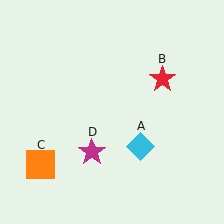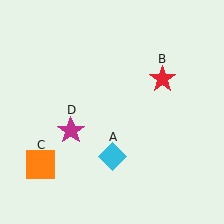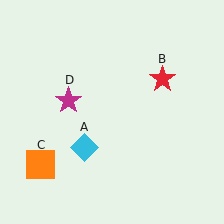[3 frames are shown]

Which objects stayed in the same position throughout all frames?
Red star (object B) and orange square (object C) remained stationary.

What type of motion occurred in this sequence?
The cyan diamond (object A), magenta star (object D) rotated clockwise around the center of the scene.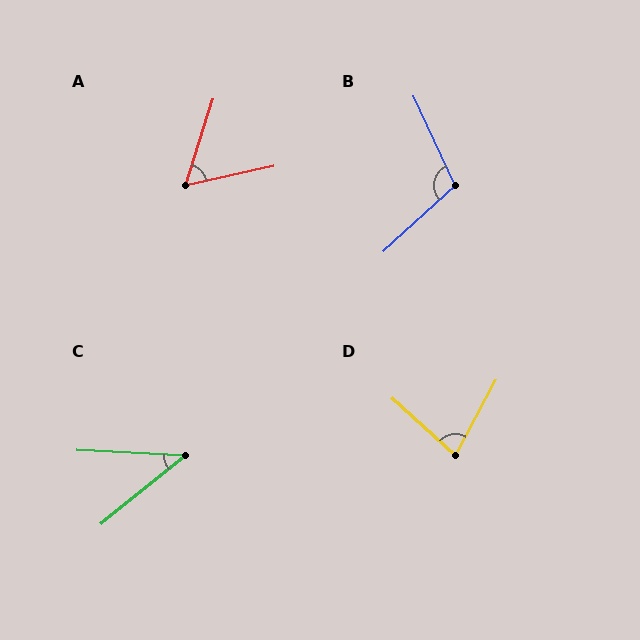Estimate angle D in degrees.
Approximately 77 degrees.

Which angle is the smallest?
C, at approximately 42 degrees.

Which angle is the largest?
B, at approximately 108 degrees.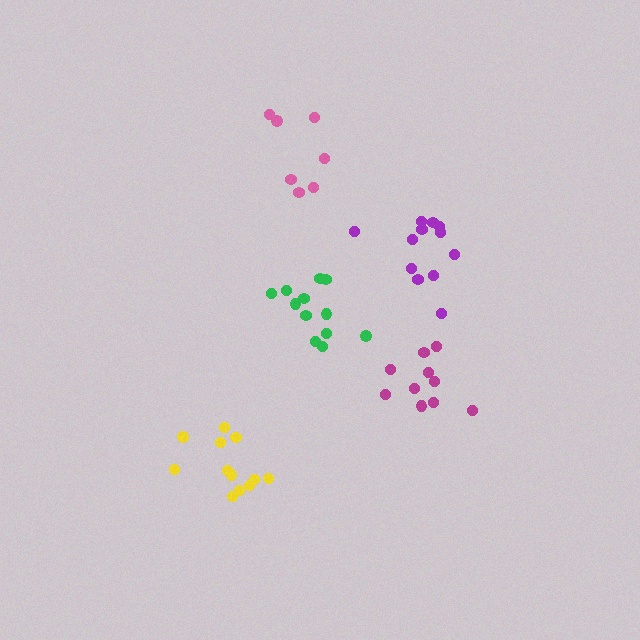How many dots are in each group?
Group 1: 7 dots, Group 2: 12 dots, Group 3: 10 dots, Group 4: 12 dots, Group 5: 12 dots (53 total).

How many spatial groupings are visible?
There are 5 spatial groupings.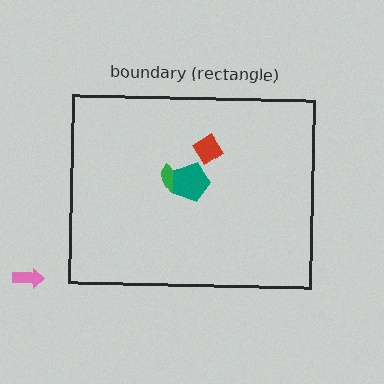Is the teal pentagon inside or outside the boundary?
Inside.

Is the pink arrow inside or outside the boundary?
Outside.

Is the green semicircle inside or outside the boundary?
Inside.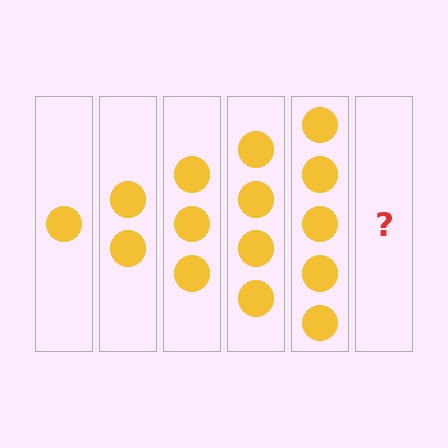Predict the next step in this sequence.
The next step is 6 circles.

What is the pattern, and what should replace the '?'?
The pattern is that each step adds one more circle. The '?' should be 6 circles.